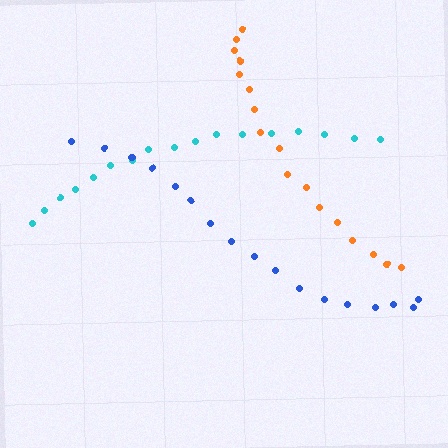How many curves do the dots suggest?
There are 3 distinct paths.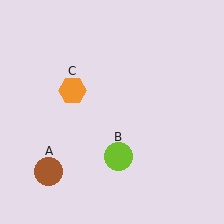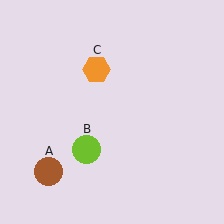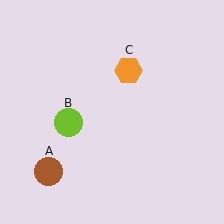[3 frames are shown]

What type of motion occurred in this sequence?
The lime circle (object B), orange hexagon (object C) rotated clockwise around the center of the scene.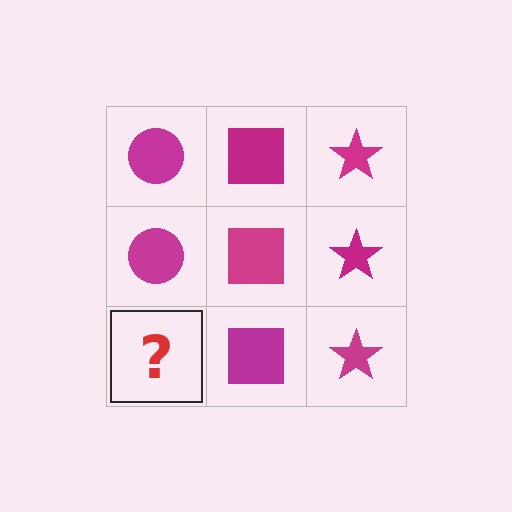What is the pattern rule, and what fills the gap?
The rule is that each column has a consistent shape. The gap should be filled with a magenta circle.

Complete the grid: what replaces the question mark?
The question mark should be replaced with a magenta circle.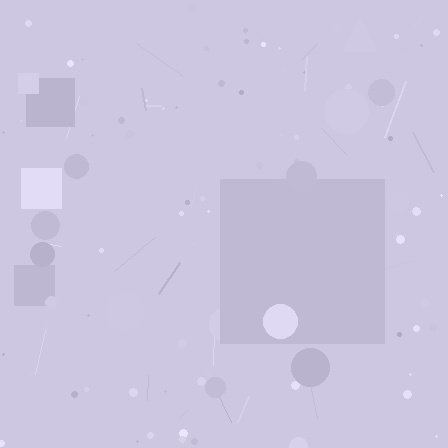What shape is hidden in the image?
A square is hidden in the image.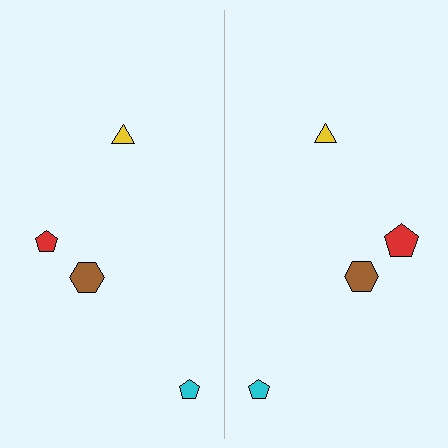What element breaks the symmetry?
The red pentagon on the right side has a different size than its mirror counterpart.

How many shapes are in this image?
There are 8 shapes in this image.